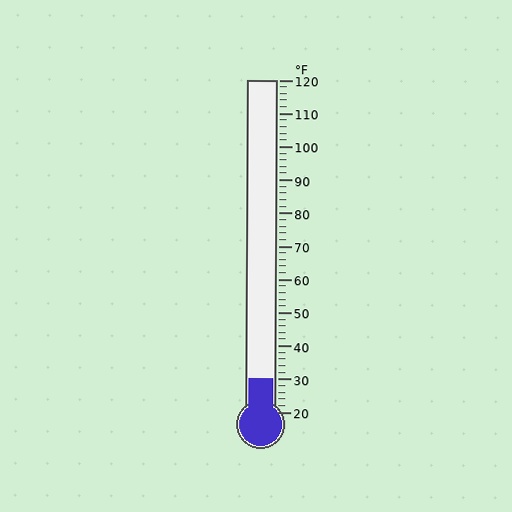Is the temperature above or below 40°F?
The temperature is below 40°F.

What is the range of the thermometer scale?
The thermometer scale ranges from 20°F to 120°F.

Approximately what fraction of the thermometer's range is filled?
The thermometer is filled to approximately 10% of its range.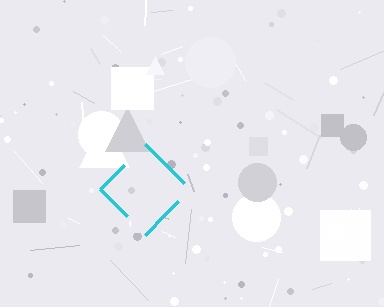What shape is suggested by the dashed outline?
The dashed outline suggests a diamond.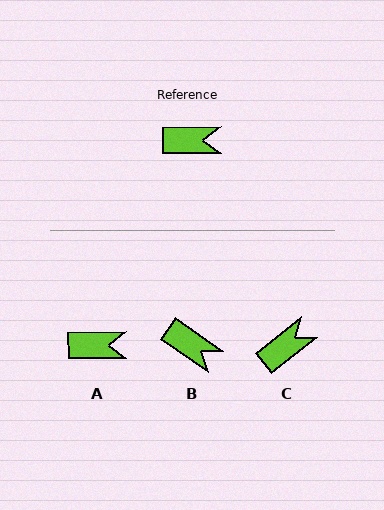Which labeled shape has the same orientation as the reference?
A.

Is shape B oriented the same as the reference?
No, it is off by about 36 degrees.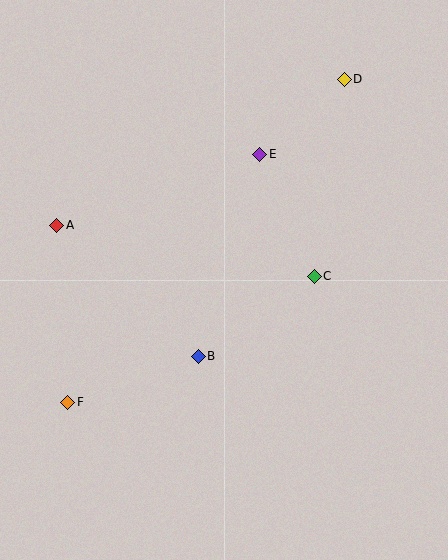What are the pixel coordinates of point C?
Point C is at (314, 276).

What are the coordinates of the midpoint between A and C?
The midpoint between A and C is at (185, 251).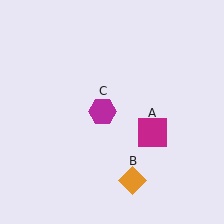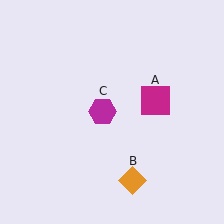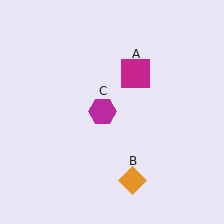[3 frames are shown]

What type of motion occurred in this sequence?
The magenta square (object A) rotated counterclockwise around the center of the scene.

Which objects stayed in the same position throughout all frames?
Orange diamond (object B) and magenta hexagon (object C) remained stationary.